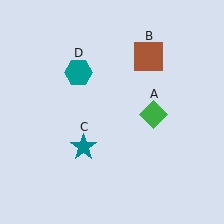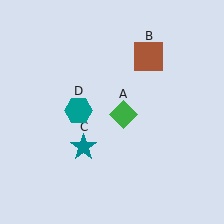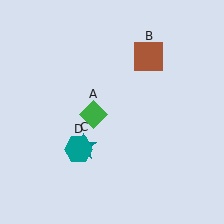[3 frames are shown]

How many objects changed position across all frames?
2 objects changed position: green diamond (object A), teal hexagon (object D).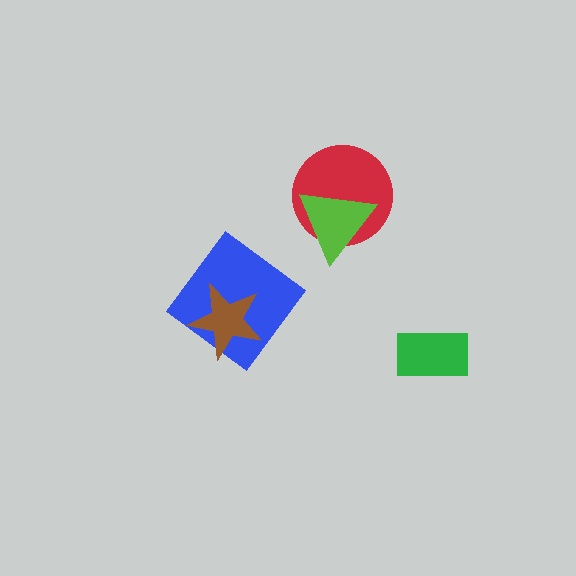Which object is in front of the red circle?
The lime triangle is in front of the red circle.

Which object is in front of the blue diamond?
The brown star is in front of the blue diamond.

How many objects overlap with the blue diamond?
1 object overlaps with the blue diamond.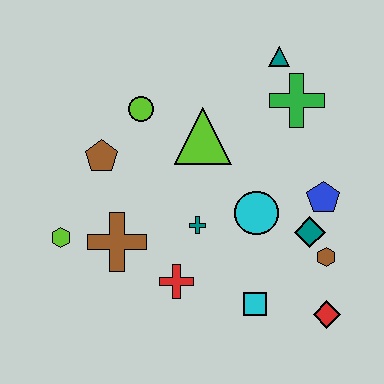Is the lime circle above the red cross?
Yes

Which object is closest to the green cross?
The teal triangle is closest to the green cross.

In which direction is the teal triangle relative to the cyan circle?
The teal triangle is above the cyan circle.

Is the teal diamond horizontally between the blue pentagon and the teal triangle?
Yes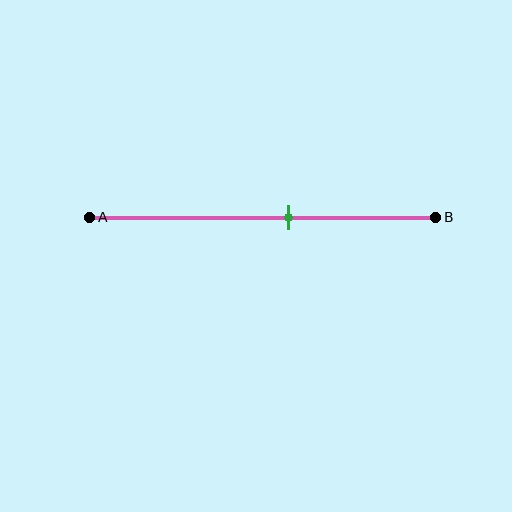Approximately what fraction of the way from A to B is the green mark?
The green mark is approximately 60% of the way from A to B.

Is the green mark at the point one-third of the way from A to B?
No, the mark is at about 60% from A, not at the 33% one-third point.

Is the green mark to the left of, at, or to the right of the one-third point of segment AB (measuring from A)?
The green mark is to the right of the one-third point of segment AB.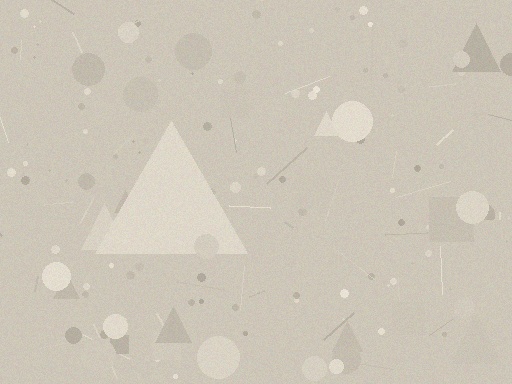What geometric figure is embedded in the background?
A triangle is embedded in the background.